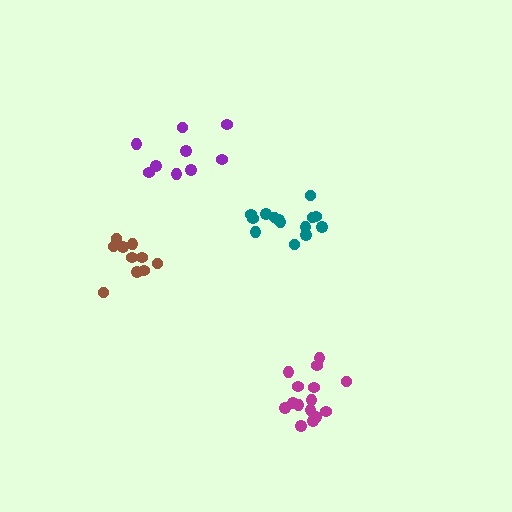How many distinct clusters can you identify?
There are 4 distinct clusters.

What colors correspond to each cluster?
The clusters are colored: teal, brown, magenta, purple.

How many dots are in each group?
Group 1: 14 dots, Group 2: 10 dots, Group 3: 15 dots, Group 4: 9 dots (48 total).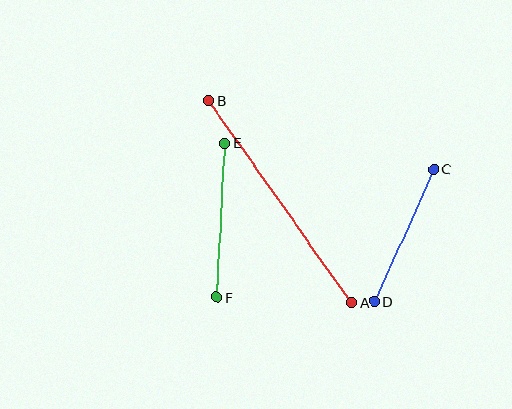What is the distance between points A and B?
The distance is approximately 248 pixels.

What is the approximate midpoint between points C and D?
The midpoint is at approximately (404, 236) pixels.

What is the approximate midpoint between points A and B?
The midpoint is at approximately (280, 202) pixels.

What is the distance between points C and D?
The distance is approximately 145 pixels.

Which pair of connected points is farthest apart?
Points A and B are farthest apart.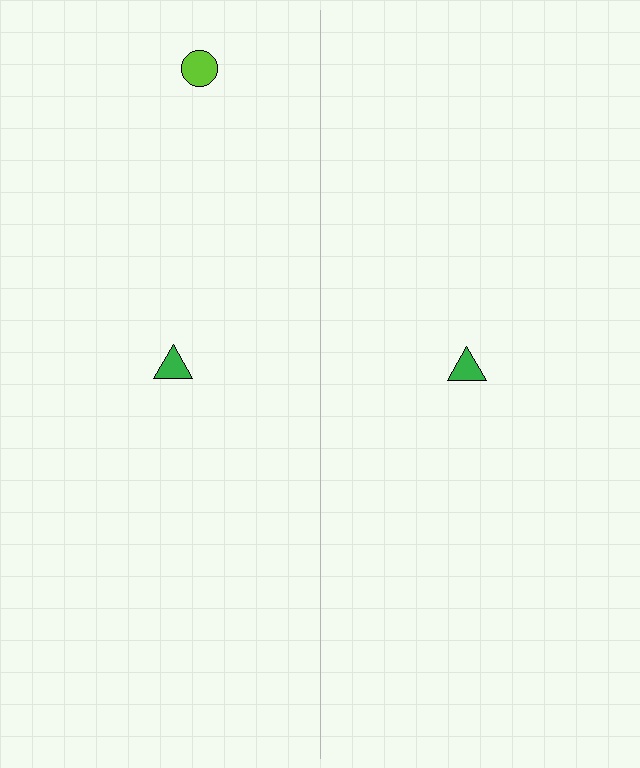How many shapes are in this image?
There are 3 shapes in this image.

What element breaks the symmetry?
A lime circle is missing from the right side.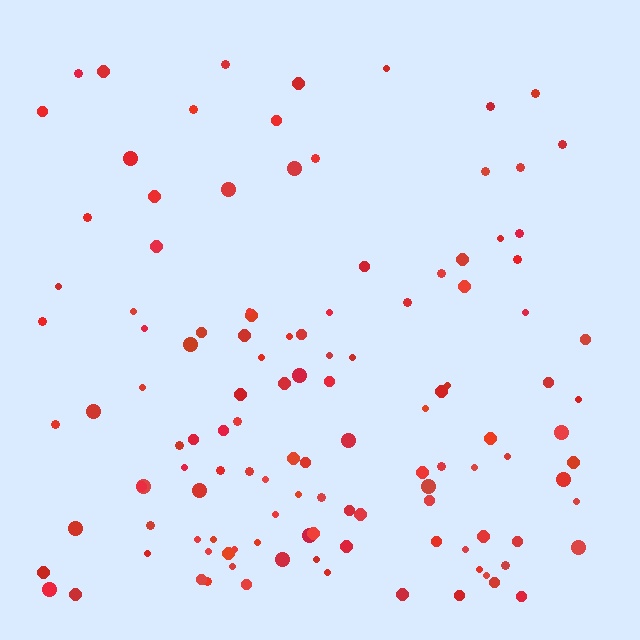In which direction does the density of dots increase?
From top to bottom, with the bottom side densest.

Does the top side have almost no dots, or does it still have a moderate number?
Still a moderate number, just noticeably fewer than the bottom.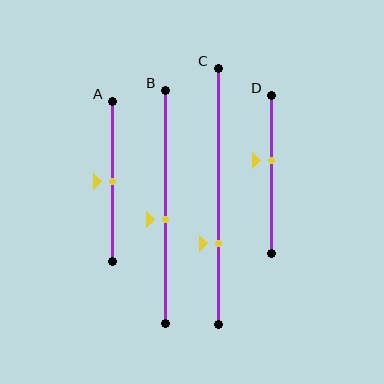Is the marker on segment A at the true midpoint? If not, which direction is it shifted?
Yes, the marker on segment A is at the true midpoint.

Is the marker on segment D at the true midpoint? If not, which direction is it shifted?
No, the marker on segment D is shifted upward by about 9% of the segment length.